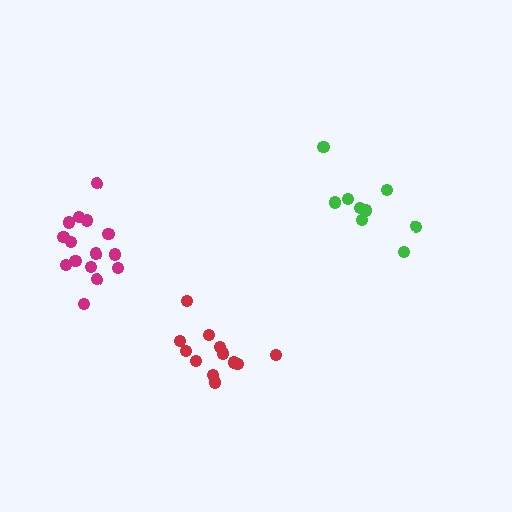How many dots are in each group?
Group 1: 15 dots, Group 2: 9 dots, Group 3: 12 dots (36 total).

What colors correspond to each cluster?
The clusters are colored: magenta, green, red.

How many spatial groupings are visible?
There are 3 spatial groupings.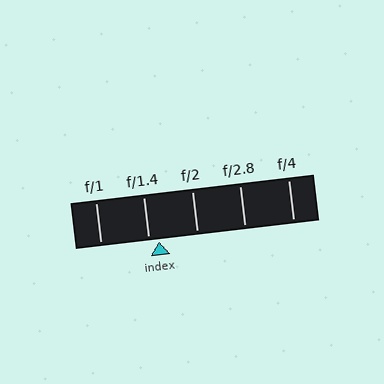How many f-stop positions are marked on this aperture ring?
There are 5 f-stop positions marked.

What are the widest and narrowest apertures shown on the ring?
The widest aperture shown is f/1 and the narrowest is f/4.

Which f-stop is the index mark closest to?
The index mark is closest to f/1.4.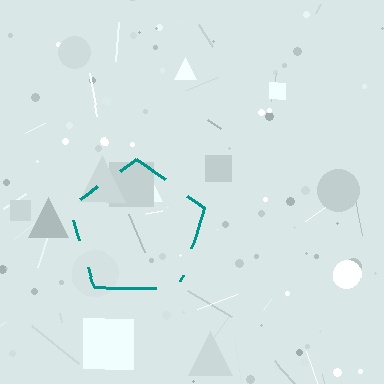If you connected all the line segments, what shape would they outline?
They would outline a pentagon.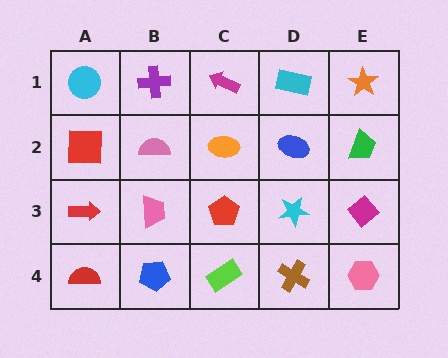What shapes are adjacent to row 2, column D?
A cyan rectangle (row 1, column D), a cyan star (row 3, column D), an orange ellipse (row 2, column C), a green trapezoid (row 2, column E).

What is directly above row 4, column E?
A magenta diamond.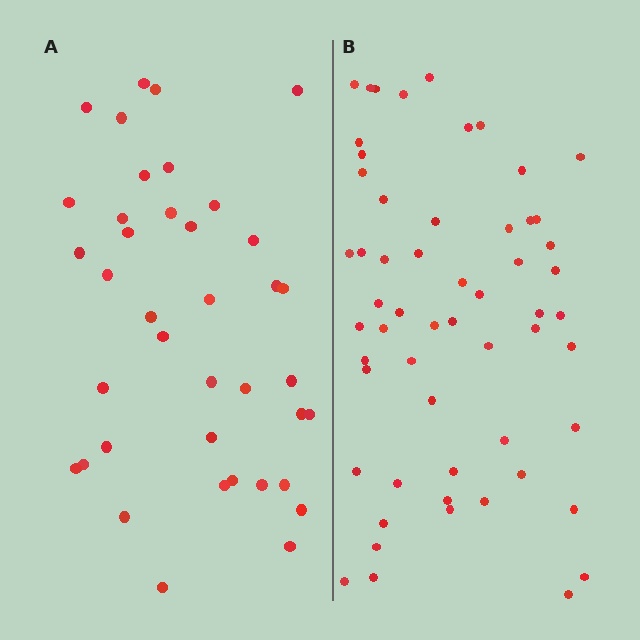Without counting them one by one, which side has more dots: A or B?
Region B (the right region) has more dots.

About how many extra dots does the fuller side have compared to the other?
Region B has approximately 20 more dots than region A.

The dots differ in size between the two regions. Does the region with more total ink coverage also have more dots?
No. Region A has more total ink coverage because its dots are larger, but region B actually contains more individual dots. Total area can be misleading — the number of items is what matters here.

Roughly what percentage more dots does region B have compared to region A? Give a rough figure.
About 45% more.